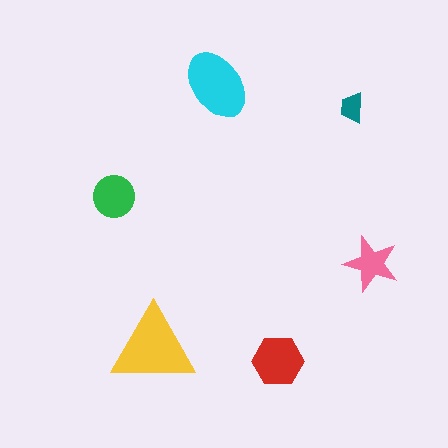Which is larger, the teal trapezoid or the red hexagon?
The red hexagon.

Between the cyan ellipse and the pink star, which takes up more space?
The cyan ellipse.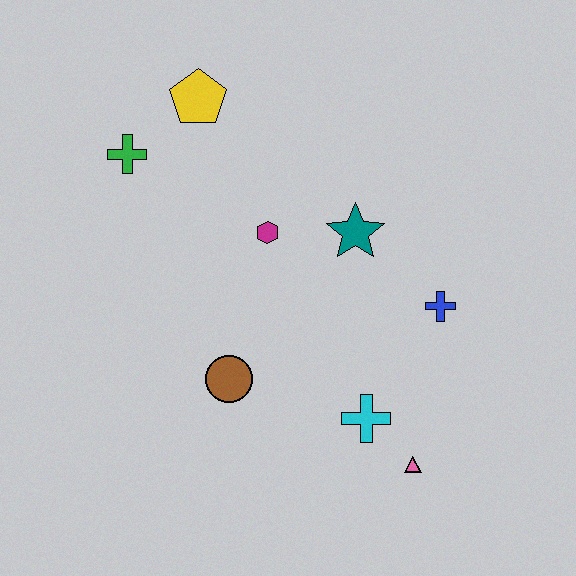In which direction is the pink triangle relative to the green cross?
The pink triangle is below the green cross.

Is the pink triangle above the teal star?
No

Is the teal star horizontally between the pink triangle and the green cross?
Yes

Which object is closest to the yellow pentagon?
The green cross is closest to the yellow pentagon.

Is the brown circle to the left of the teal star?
Yes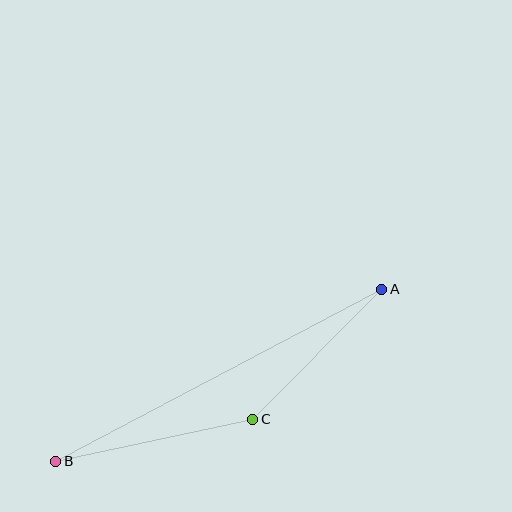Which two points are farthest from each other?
Points A and B are farthest from each other.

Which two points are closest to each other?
Points A and C are closest to each other.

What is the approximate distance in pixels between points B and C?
The distance between B and C is approximately 202 pixels.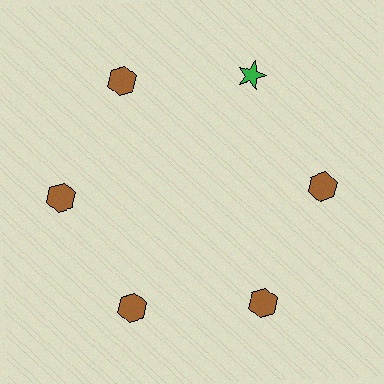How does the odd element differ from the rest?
It differs in both color (green instead of brown) and shape (star instead of hexagon).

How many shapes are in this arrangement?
There are 6 shapes arranged in a ring pattern.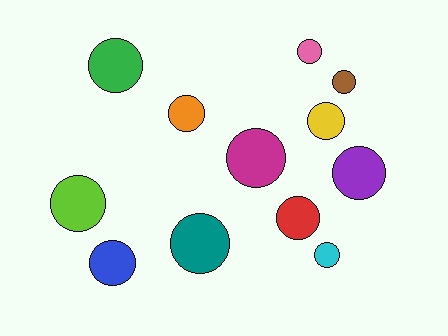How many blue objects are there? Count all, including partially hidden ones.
There is 1 blue object.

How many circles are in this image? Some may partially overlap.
There are 12 circles.